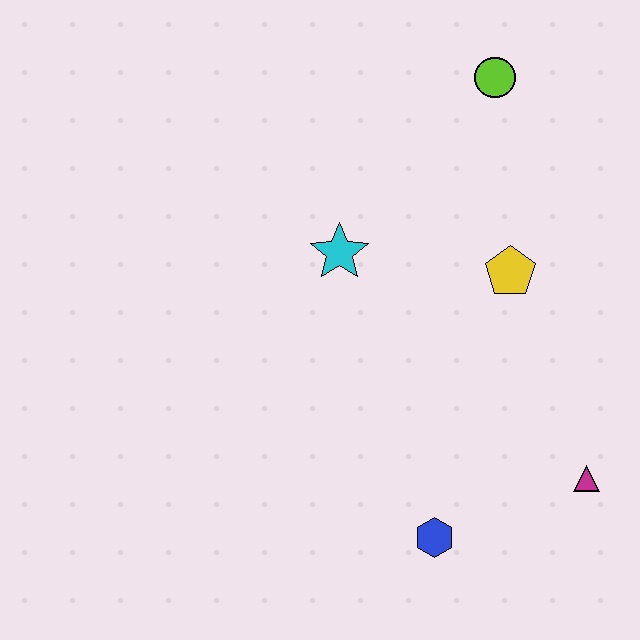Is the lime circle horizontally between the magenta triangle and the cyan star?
Yes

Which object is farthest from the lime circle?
The blue hexagon is farthest from the lime circle.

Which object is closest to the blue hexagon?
The magenta triangle is closest to the blue hexagon.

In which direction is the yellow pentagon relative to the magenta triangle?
The yellow pentagon is above the magenta triangle.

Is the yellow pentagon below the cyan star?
Yes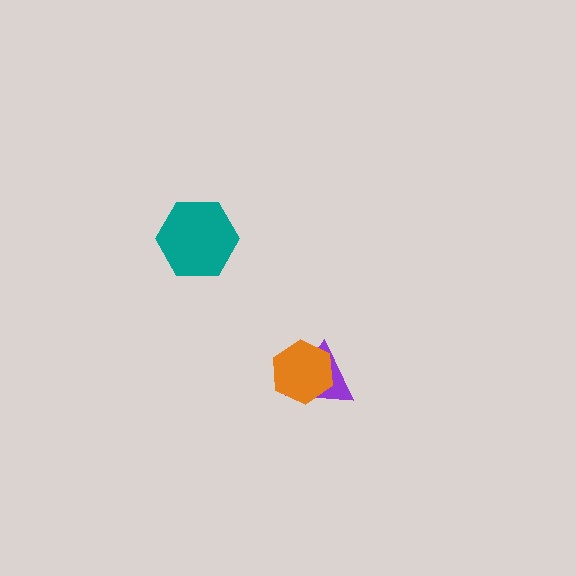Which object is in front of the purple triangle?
The orange hexagon is in front of the purple triangle.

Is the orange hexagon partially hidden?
No, no other shape covers it.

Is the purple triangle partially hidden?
Yes, it is partially covered by another shape.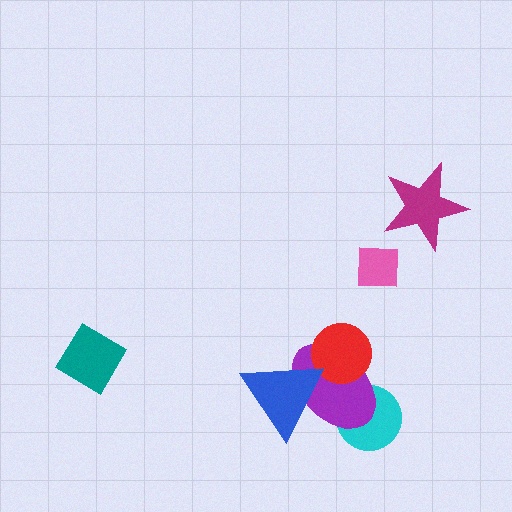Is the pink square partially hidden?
No, no other shape covers it.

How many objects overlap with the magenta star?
0 objects overlap with the magenta star.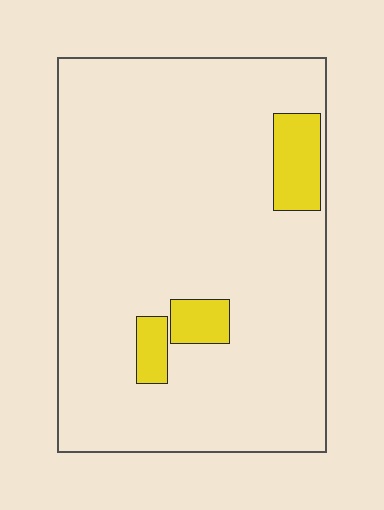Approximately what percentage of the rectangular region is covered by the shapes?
Approximately 10%.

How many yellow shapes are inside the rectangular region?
3.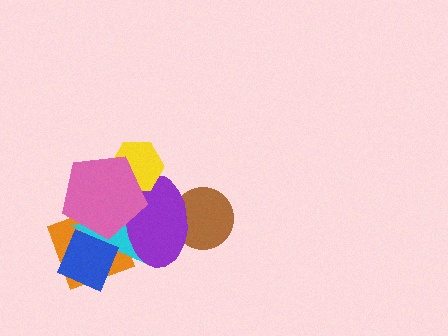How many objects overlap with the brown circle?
1 object overlaps with the brown circle.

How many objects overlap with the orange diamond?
4 objects overlap with the orange diamond.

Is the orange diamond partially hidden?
Yes, it is partially covered by another shape.